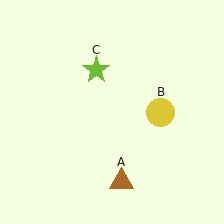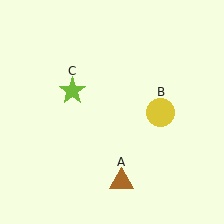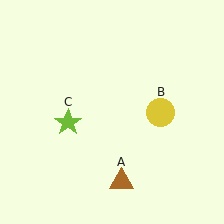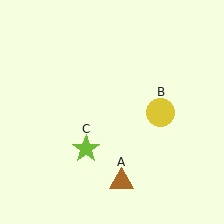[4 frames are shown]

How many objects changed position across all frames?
1 object changed position: lime star (object C).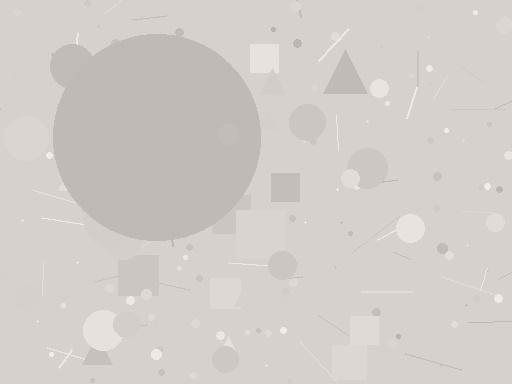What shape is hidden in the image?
A circle is hidden in the image.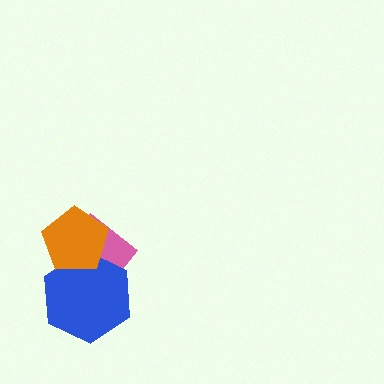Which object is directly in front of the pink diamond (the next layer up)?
The blue hexagon is directly in front of the pink diamond.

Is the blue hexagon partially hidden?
Yes, it is partially covered by another shape.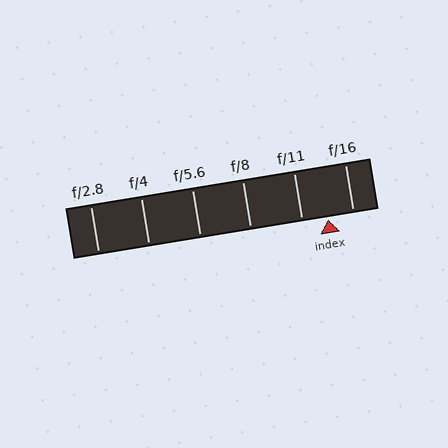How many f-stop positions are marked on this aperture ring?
There are 6 f-stop positions marked.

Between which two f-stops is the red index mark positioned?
The index mark is between f/11 and f/16.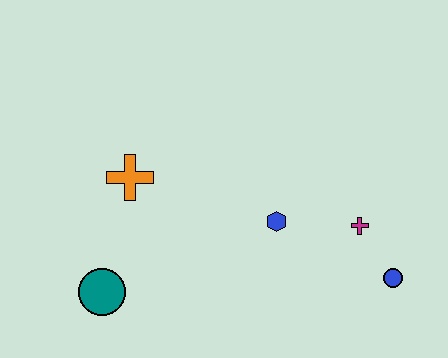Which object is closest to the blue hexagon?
The magenta cross is closest to the blue hexagon.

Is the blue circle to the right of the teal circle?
Yes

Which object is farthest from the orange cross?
The blue circle is farthest from the orange cross.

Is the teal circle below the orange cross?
Yes